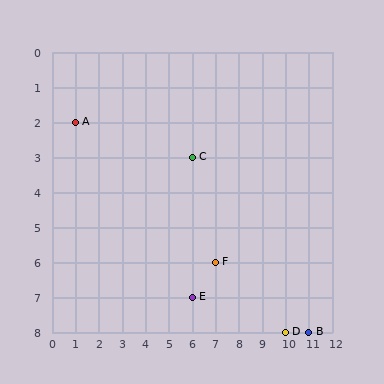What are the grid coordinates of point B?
Point B is at grid coordinates (11, 8).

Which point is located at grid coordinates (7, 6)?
Point F is at (7, 6).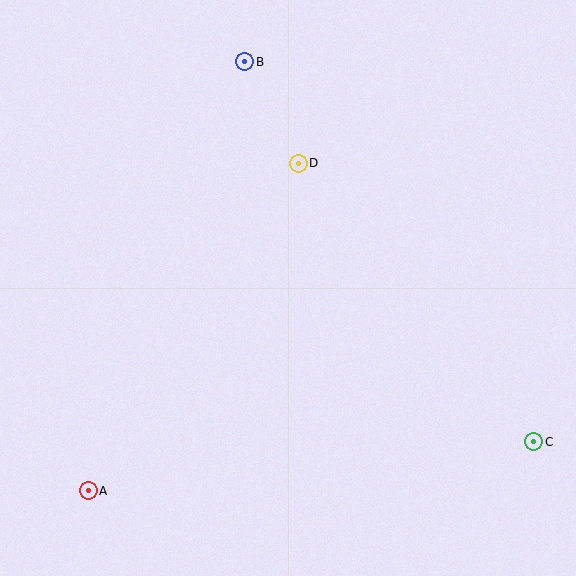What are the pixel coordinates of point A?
Point A is at (88, 491).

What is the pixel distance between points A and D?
The distance between A and D is 389 pixels.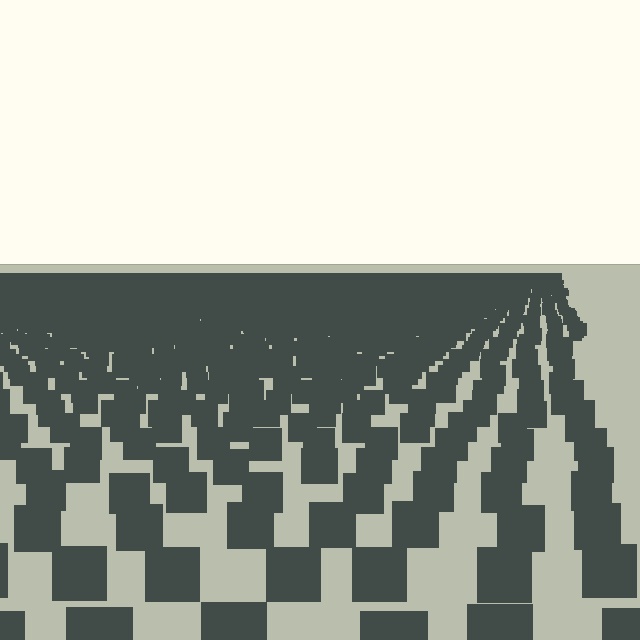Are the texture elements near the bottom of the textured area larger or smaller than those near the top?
Larger. Near the bottom, elements are closer to the viewer and appear at a bigger on-screen size.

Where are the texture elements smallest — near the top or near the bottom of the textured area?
Near the top.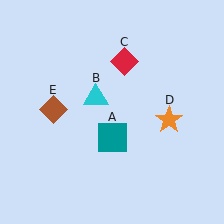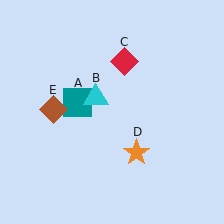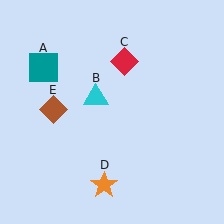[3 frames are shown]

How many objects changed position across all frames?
2 objects changed position: teal square (object A), orange star (object D).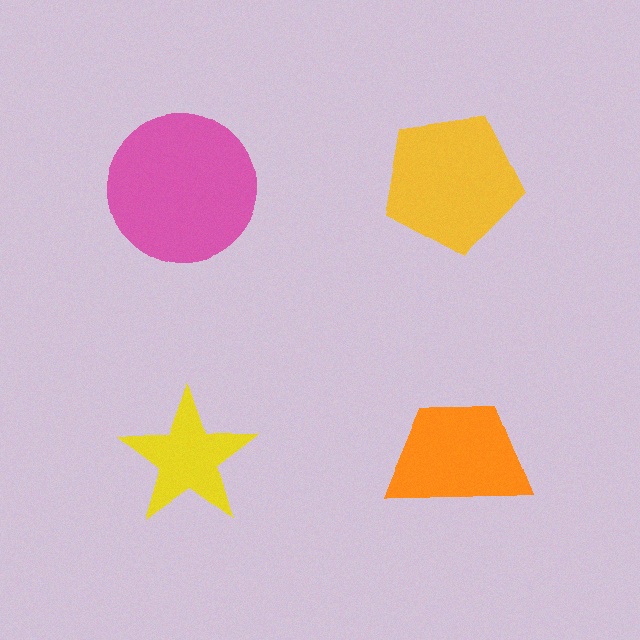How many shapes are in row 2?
2 shapes.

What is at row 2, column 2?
An orange trapezoid.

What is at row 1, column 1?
A pink circle.